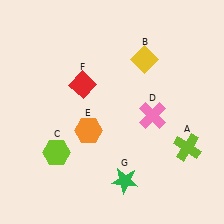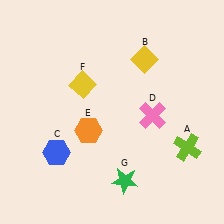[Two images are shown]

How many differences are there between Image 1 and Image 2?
There are 2 differences between the two images.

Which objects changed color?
C changed from lime to blue. F changed from red to yellow.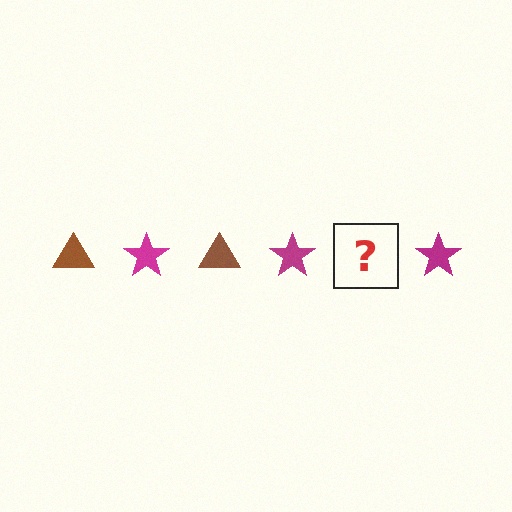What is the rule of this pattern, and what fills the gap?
The rule is that the pattern alternates between brown triangle and magenta star. The gap should be filled with a brown triangle.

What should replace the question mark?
The question mark should be replaced with a brown triangle.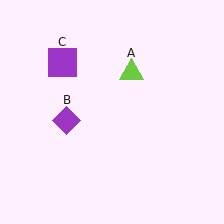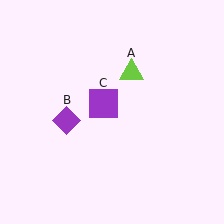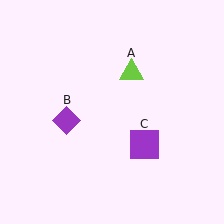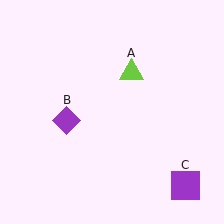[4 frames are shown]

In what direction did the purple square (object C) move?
The purple square (object C) moved down and to the right.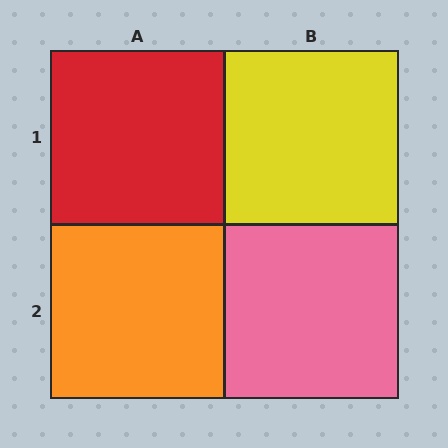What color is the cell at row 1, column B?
Yellow.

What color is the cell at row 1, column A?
Red.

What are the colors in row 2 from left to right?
Orange, pink.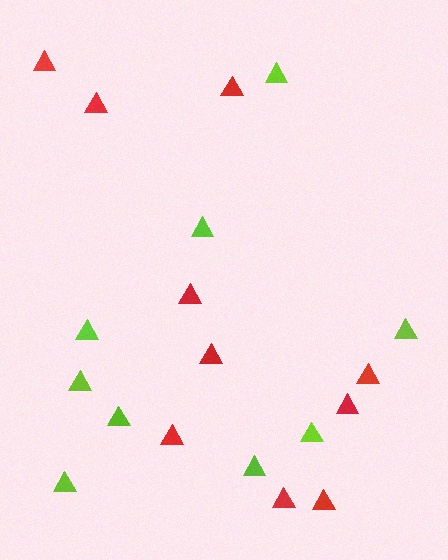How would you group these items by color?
There are 2 groups: one group of red triangles (10) and one group of lime triangles (9).